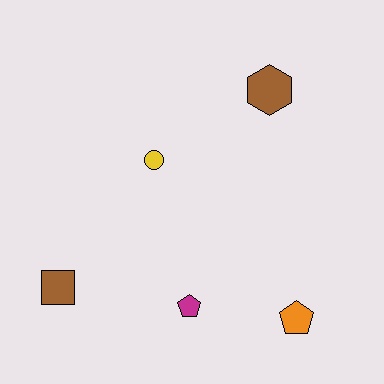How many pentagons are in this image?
There are 2 pentagons.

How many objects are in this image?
There are 5 objects.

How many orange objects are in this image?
There is 1 orange object.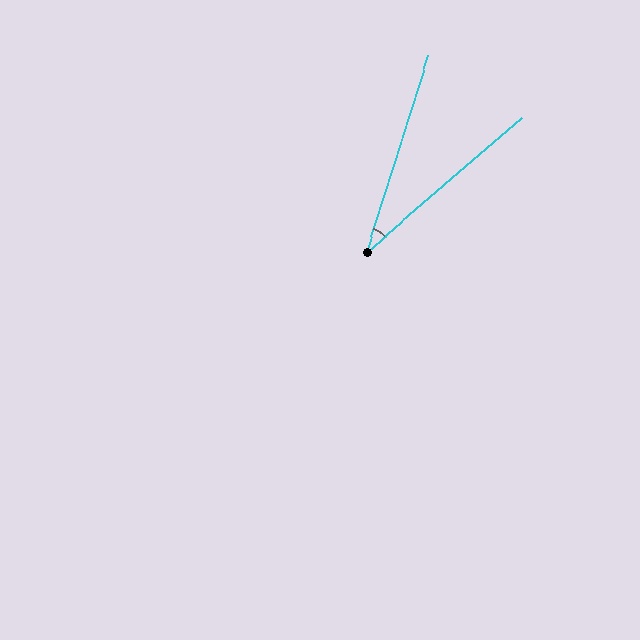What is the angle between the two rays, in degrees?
Approximately 32 degrees.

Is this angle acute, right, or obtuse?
It is acute.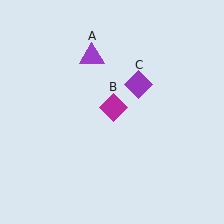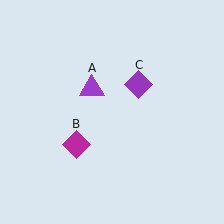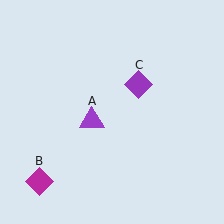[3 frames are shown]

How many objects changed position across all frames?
2 objects changed position: purple triangle (object A), magenta diamond (object B).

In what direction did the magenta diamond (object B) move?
The magenta diamond (object B) moved down and to the left.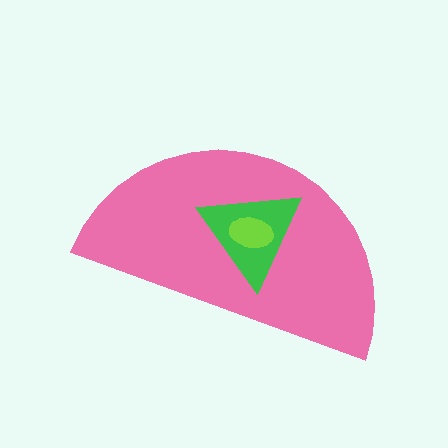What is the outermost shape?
The pink semicircle.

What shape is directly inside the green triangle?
The lime ellipse.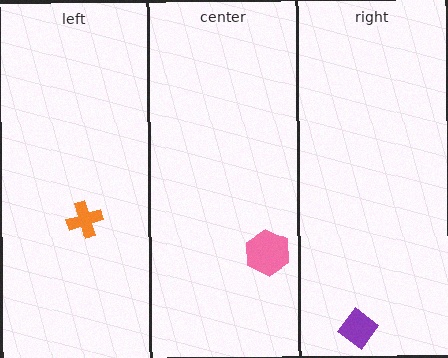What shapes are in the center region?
The pink hexagon.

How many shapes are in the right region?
1.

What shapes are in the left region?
The orange cross.